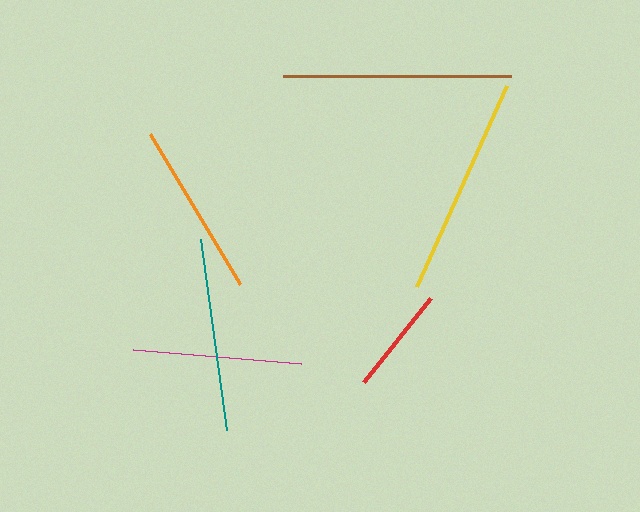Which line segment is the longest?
The brown line is the longest at approximately 228 pixels.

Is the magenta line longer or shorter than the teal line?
The teal line is longer than the magenta line.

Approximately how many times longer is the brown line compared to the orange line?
The brown line is approximately 1.3 times the length of the orange line.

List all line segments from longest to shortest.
From longest to shortest: brown, yellow, teal, orange, magenta, red.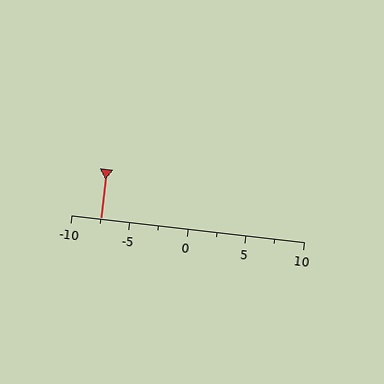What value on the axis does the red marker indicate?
The marker indicates approximately -7.5.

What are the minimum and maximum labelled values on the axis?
The axis runs from -10 to 10.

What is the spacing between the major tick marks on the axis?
The major ticks are spaced 5 apart.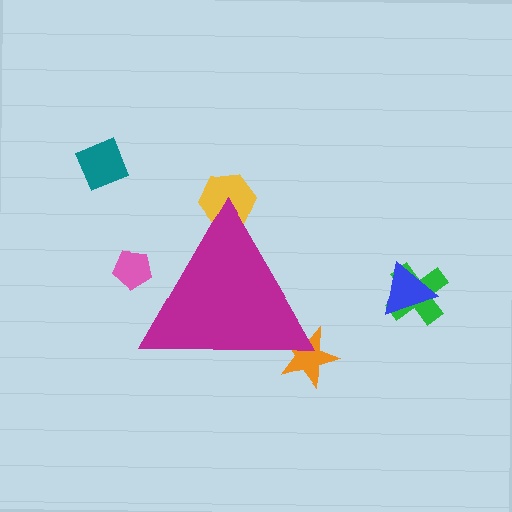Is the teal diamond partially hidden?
No, the teal diamond is fully visible.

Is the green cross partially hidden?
No, the green cross is fully visible.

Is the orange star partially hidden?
Yes, the orange star is partially hidden behind the magenta triangle.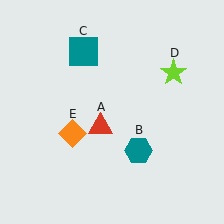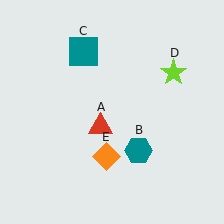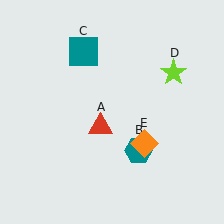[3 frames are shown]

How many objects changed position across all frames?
1 object changed position: orange diamond (object E).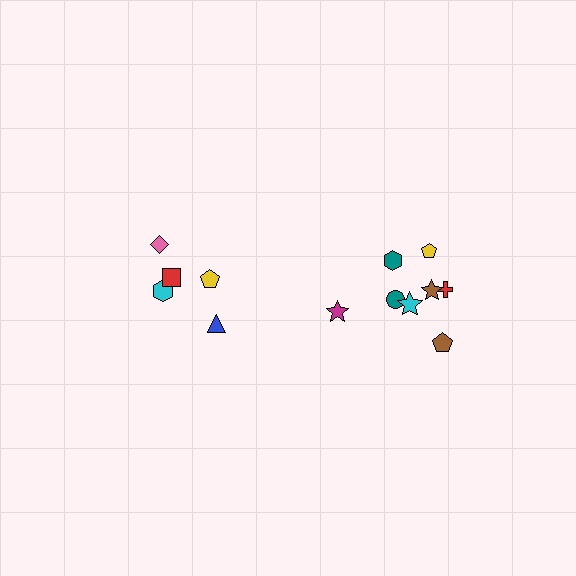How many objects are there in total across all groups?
There are 13 objects.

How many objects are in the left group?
There are 5 objects.